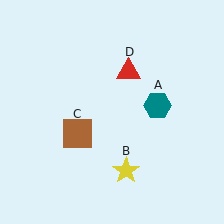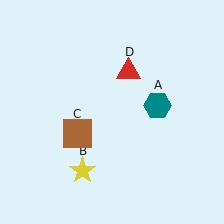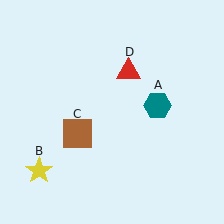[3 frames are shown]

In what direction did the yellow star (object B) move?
The yellow star (object B) moved left.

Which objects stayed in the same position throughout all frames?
Teal hexagon (object A) and brown square (object C) and red triangle (object D) remained stationary.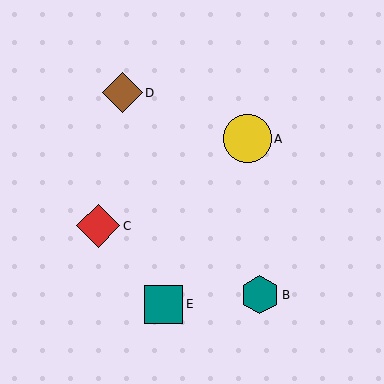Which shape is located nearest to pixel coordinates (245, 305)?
The teal hexagon (labeled B) at (260, 295) is nearest to that location.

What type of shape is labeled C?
Shape C is a red diamond.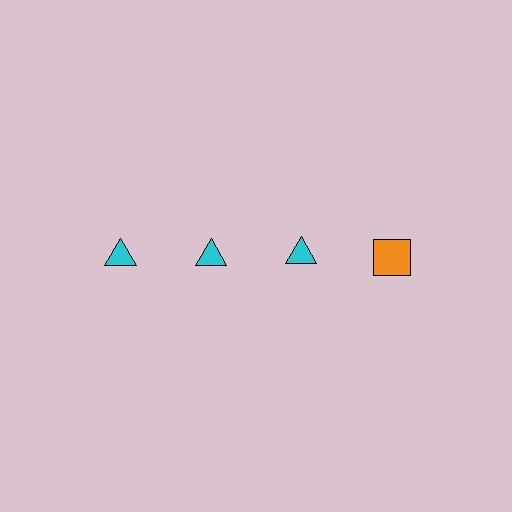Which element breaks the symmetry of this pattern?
The orange square in the top row, second from right column breaks the symmetry. All other shapes are cyan triangles.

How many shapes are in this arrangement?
There are 4 shapes arranged in a grid pattern.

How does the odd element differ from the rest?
It differs in both color (orange instead of cyan) and shape (square instead of triangle).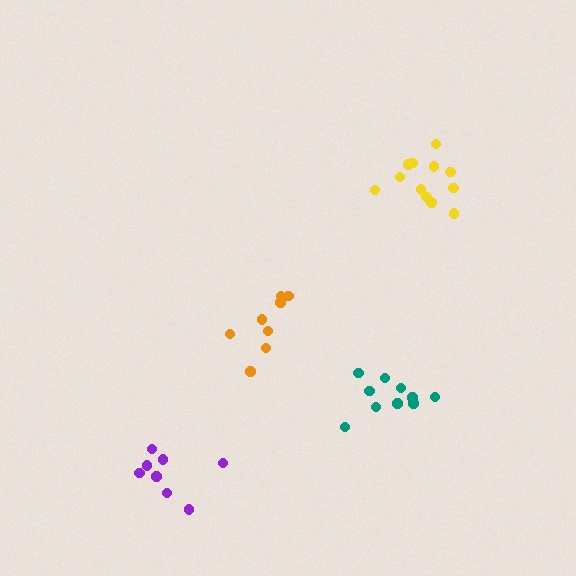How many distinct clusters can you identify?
There are 4 distinct clusters.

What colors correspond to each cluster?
The clusters are colored: teal, orange, yellow, purple.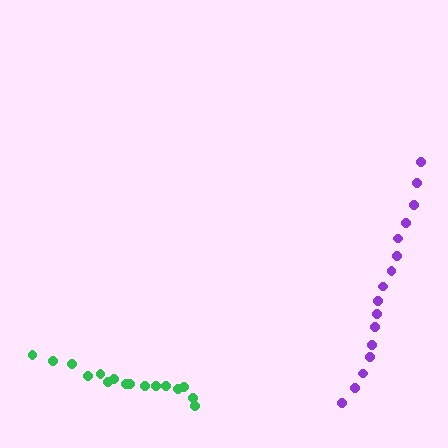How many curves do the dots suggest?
There are 2 distinct paths.